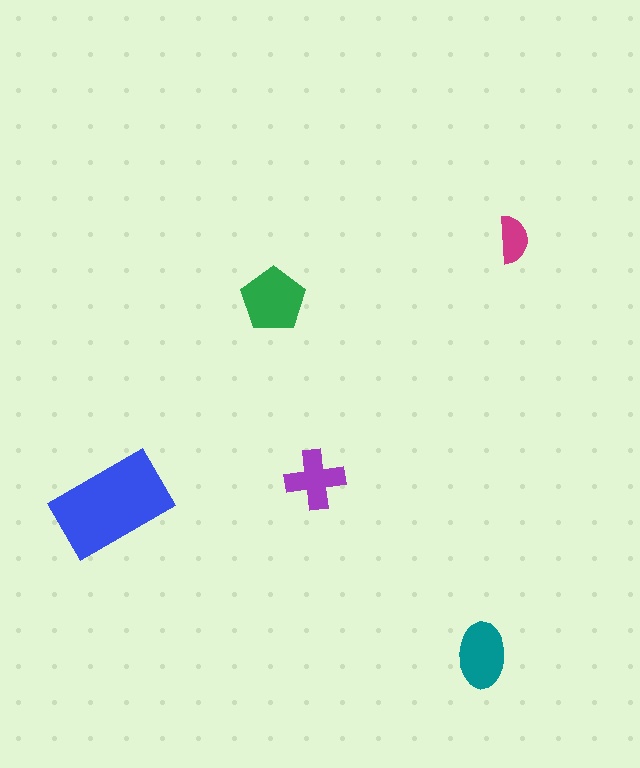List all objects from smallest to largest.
The magenta semicircle, the purple cross, the teal ellipse, the green pentagon, the blue rectangle.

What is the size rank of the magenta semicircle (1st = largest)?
5th.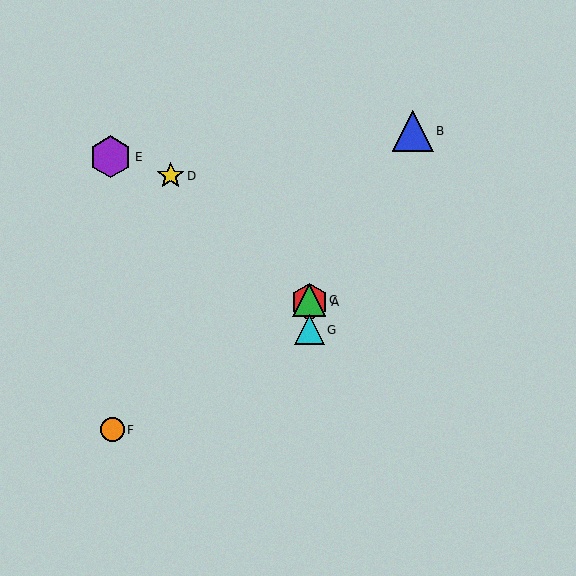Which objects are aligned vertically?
Objects A, C, G are aligned vertically.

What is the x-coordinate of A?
Object A is at x≈309.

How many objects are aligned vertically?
3 objects (A, C, G) are aligned vertically.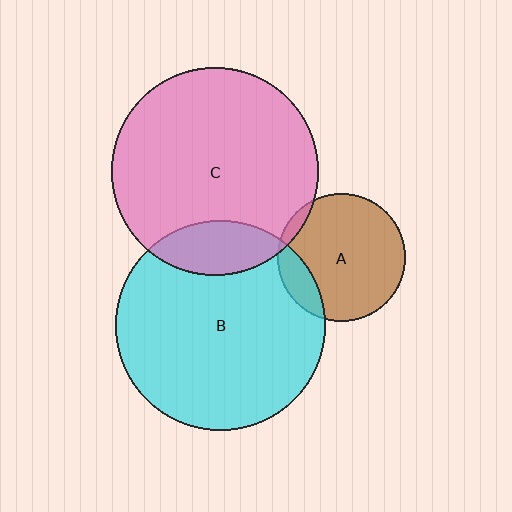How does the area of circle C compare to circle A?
Approximately 2.6 times.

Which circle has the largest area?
Circle B (cyan).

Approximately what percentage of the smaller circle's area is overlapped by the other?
Approximately 15%.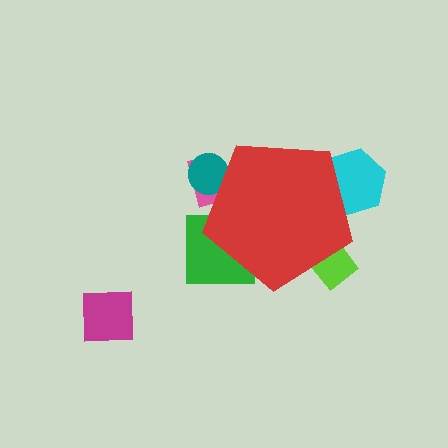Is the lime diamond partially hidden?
Yes, the lime diamond is partially hidden behind the red pentagon.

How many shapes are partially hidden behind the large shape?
5 shapes are partially hidden.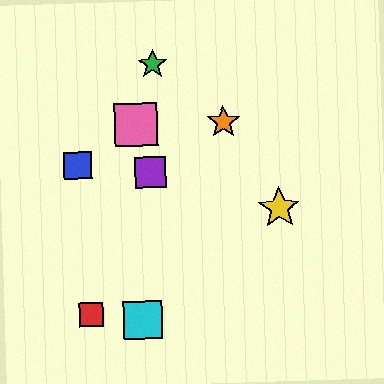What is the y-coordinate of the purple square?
The purple square is at y≈172.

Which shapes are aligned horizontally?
The orange star, the pink square are aligned horizontally.